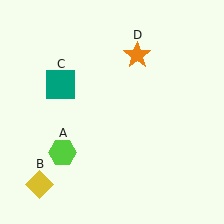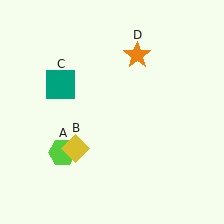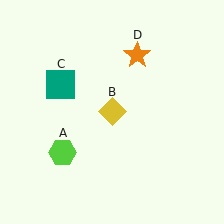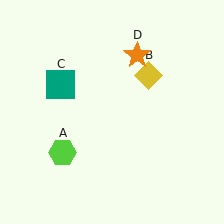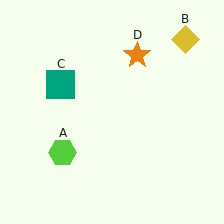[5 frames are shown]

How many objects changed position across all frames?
1 object changed position: yellow diamond (object B).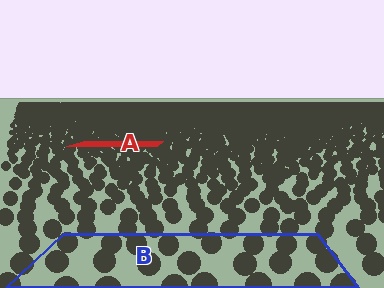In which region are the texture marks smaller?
The texture marks are smaller in region A, because it is farther away.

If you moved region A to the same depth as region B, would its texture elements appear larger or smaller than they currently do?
They would appear larger. At a closer depth, the same texture elements are projected at a bigger on-screen size.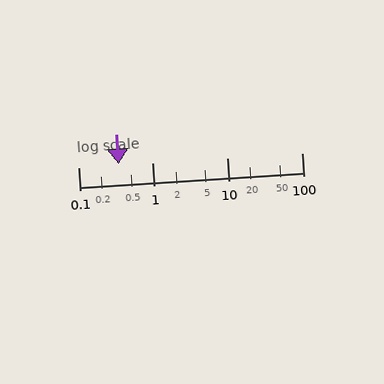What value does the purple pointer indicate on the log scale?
The pointer indicates approximately 0.35.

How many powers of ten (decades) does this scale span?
The scale spans 3 decades, from 0.1 to 100.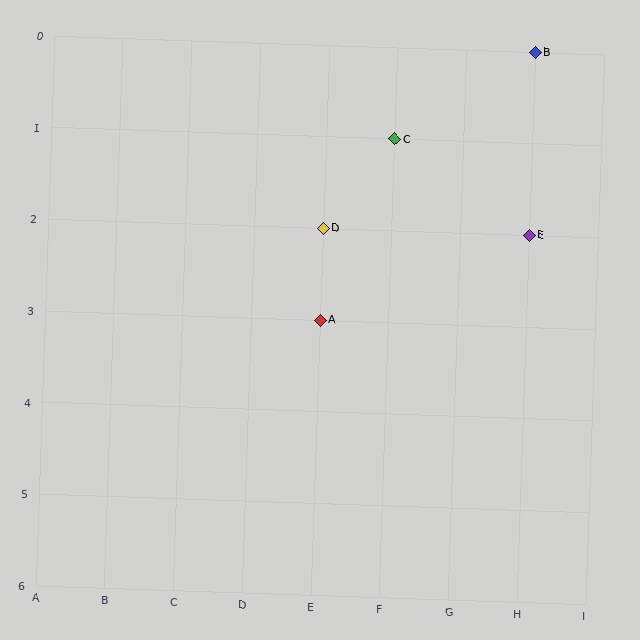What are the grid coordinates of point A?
Point A is at grid coordinates (E, 3).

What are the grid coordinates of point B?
Point B is at grid coordinates (H, 0).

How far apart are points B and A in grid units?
Points B and A are 3 columns and 3 rows apart (about 4.2 grid units diagonally).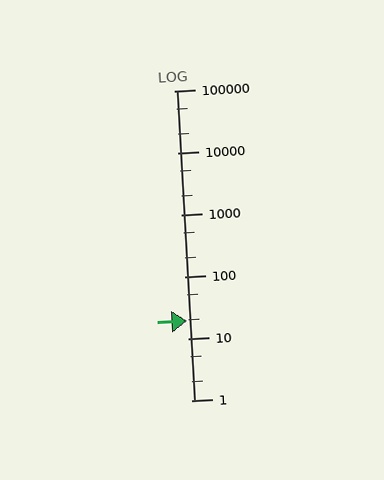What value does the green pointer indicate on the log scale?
The pointer indicates approximately 19.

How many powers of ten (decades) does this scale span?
The scale spans 5 decades, from 1 to 100000.